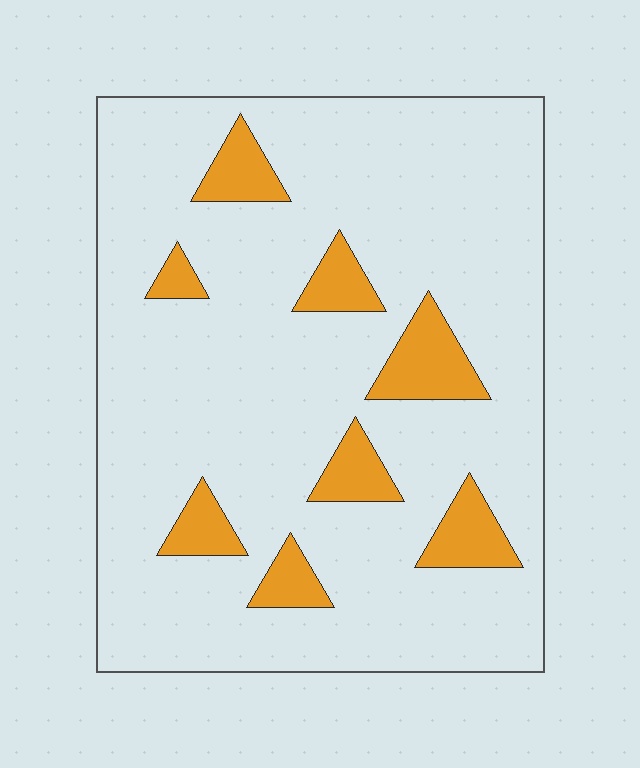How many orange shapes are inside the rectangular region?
8.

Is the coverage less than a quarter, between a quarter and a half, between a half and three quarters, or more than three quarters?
Less than a quarter.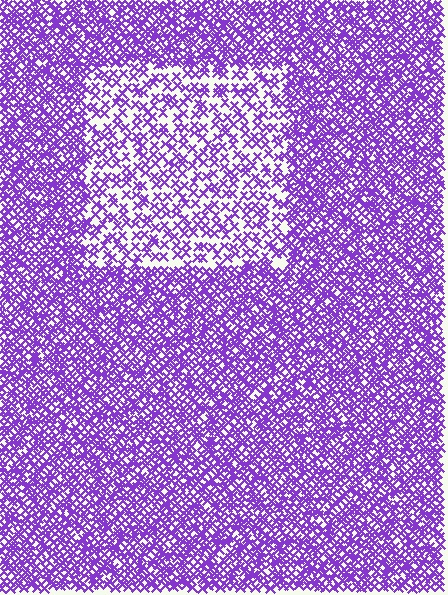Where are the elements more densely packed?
The elements are more densely packed outside the rectangle boundary.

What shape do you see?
I see a rectangle.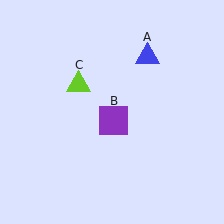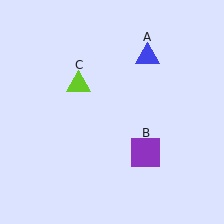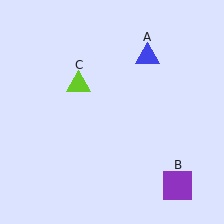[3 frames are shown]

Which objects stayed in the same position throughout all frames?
Blue triangle (object A) and lime triangle (object C) remained stationary.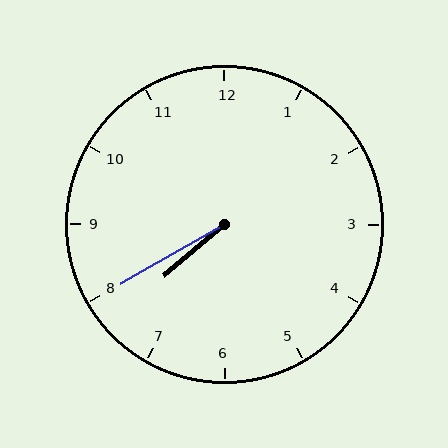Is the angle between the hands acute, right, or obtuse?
It is acute.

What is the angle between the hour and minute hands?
Approximately 10 degrees.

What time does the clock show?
7:40.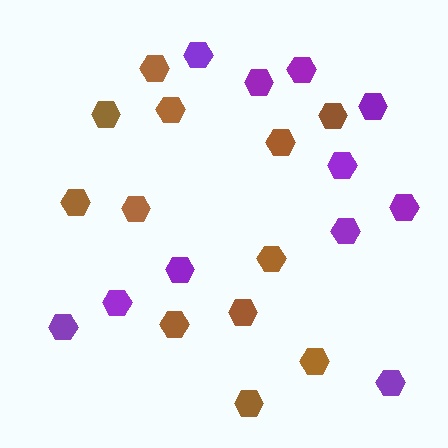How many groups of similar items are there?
There are 2 groups: one group of brown hexagons (12) and one group of purple hexagons (11).